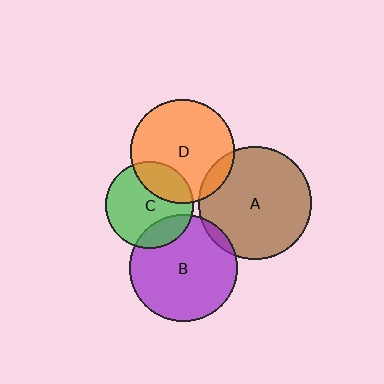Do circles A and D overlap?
Yes.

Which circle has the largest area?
Circle A (brown).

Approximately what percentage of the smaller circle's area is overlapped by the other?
Approximately 10%.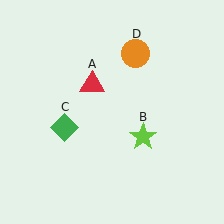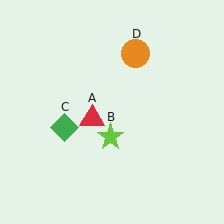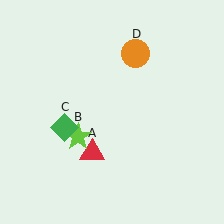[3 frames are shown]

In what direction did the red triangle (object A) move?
The red triangle (object A) moved down.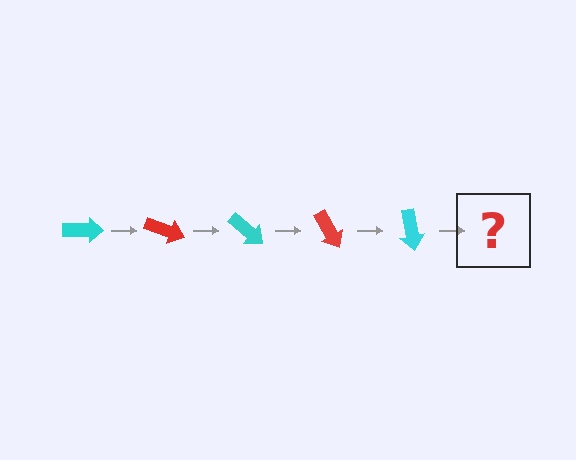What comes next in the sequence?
The next element should be a red arrow, rotated 100 degrees from the start.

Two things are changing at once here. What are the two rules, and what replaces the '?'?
The two rules are that it rotates 20 degrees each step and the color cycles through cyan and red. The '?' should be a red arrow, rotated 100 degrees from the start.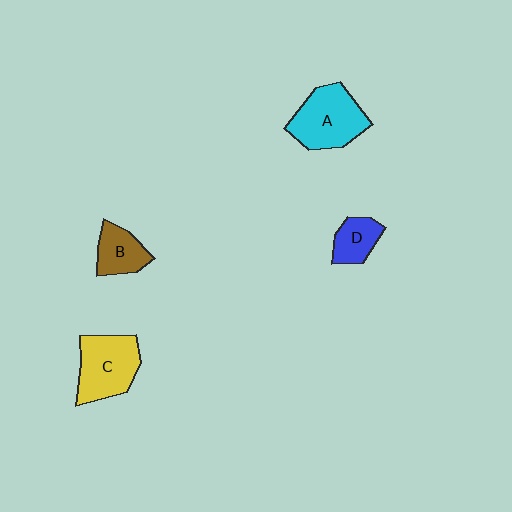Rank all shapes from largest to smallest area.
From largest to smallest: A (cyan), C (yellow), B (brown), D (blue).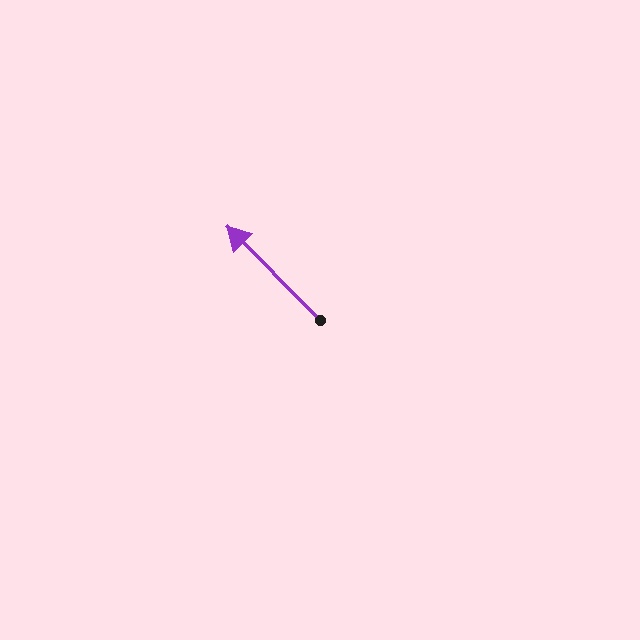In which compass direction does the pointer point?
Northwest.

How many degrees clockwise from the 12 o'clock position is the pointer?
Approximately 315 degrees.